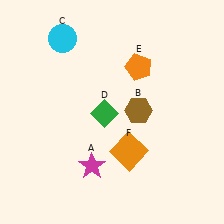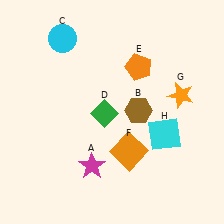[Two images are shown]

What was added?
An orange star (G), a cyan square (H) were added in Image 2.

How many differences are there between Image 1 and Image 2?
There are 2 differences between the two images.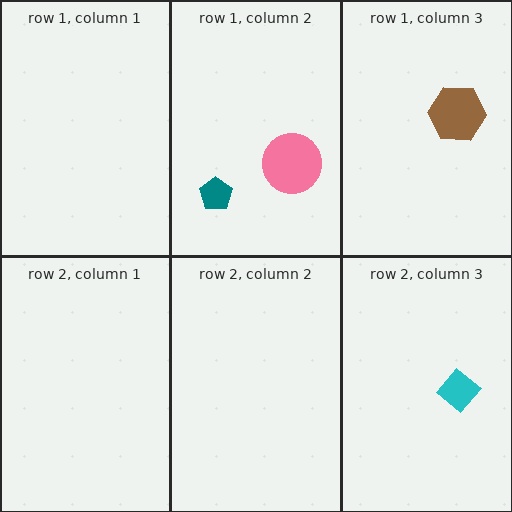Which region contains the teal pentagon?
The row 1, column 2 region.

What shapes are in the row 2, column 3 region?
The cyan diamond.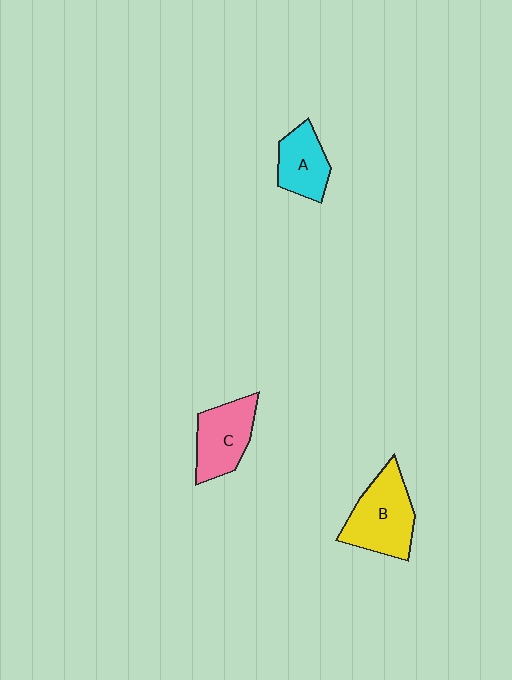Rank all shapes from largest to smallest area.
From largest to smallest: B (yellow), C (pink), A (cyan).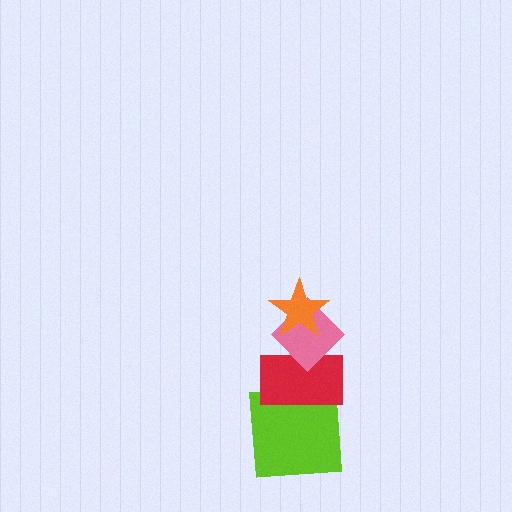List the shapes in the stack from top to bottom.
From top to bottom: the orange star, the pink diamond, the red rectangle, the lime square.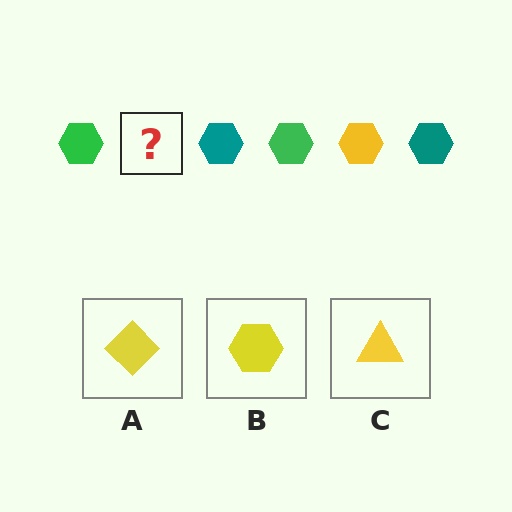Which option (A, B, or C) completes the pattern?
B.